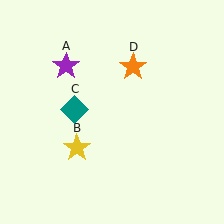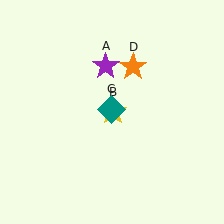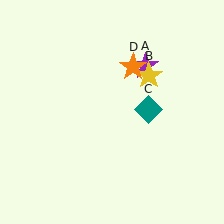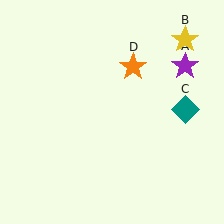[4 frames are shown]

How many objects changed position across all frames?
3 objects changed position: purple star (object A), yellow star (object B), teal diamond (object C).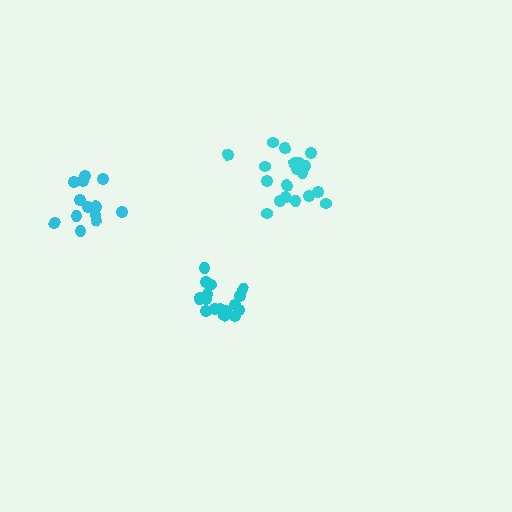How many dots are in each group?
Group 1: 17 dots, Group 2: 19 dots, Group 3: 13 dots (49 total).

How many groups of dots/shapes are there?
There are 3 groups.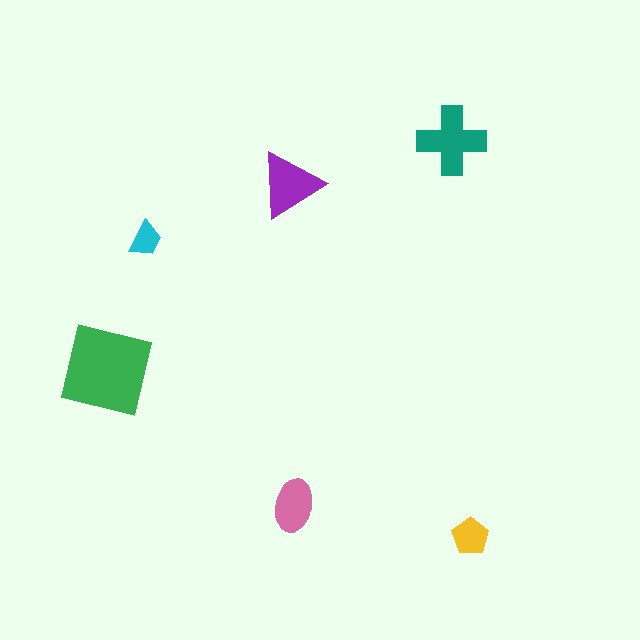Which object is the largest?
The green square.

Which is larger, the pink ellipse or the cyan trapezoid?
The pink ellipse.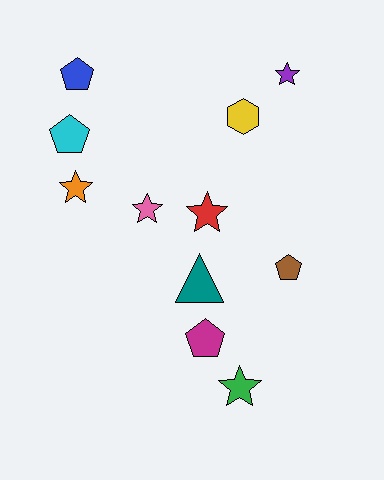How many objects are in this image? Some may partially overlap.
There are 11 objects.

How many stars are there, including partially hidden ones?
There are 5 stars.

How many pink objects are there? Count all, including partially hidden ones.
There is 1 pink object.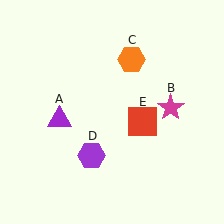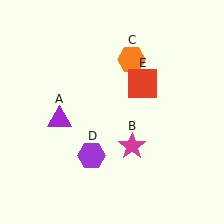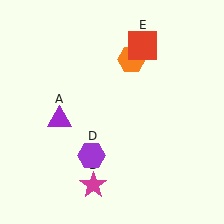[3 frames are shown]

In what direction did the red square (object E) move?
The red square (object E) moved up.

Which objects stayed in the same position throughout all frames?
Purple triangle (object A) and orange hexagon (object C) and purple hexagon (object D) remained stationary.